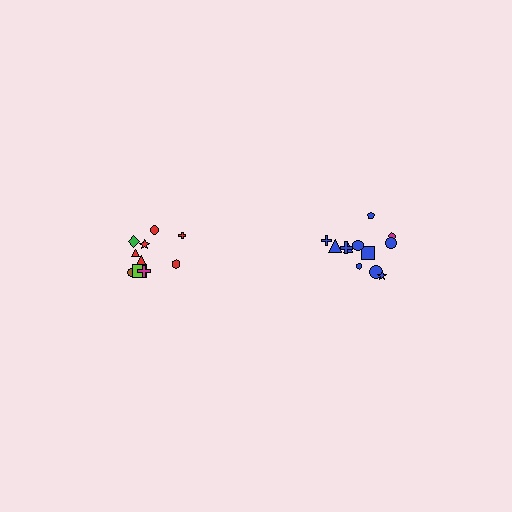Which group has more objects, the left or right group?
The right group.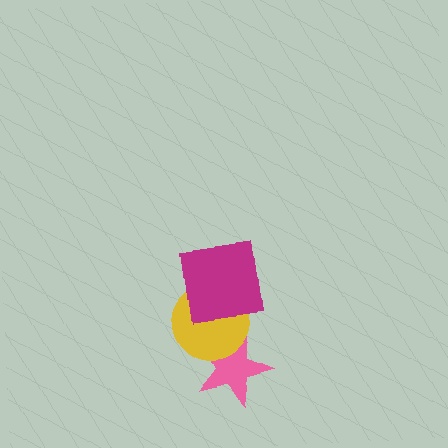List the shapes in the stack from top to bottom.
From top to bottom: the magenta square, the yellow circle, the pink star.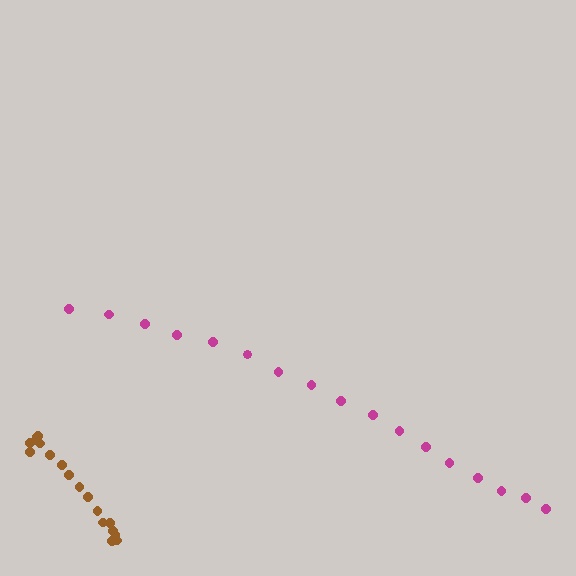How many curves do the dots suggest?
There are 2 distinct paths.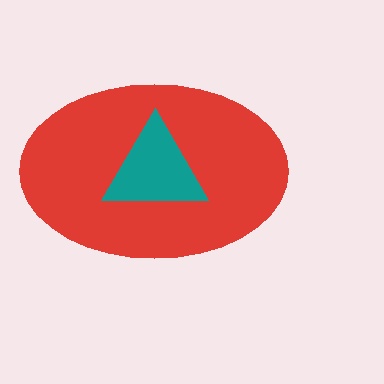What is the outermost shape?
The red ellipse.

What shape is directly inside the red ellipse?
The teal triangle.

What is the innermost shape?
The teal triangle.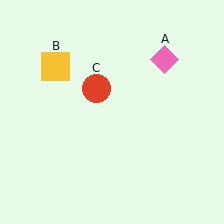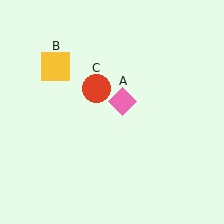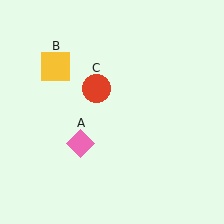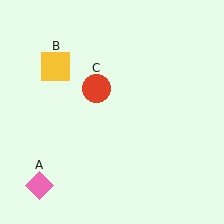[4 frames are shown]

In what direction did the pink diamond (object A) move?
The pink diamond (object A) moved down and to the left.